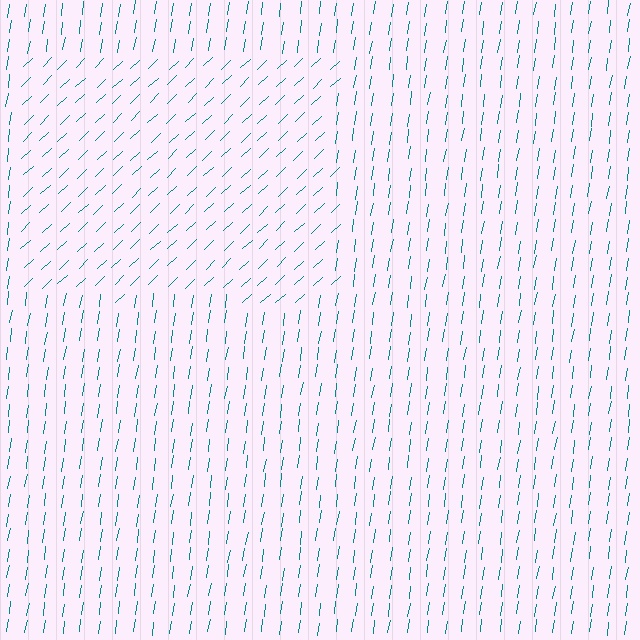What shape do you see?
I see a rectangle.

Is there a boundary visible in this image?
Yes, there is a texture boundary formed by a change in line orientation.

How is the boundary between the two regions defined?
The boundary is defined purely by a change in line orientation (approximately 38 degrees difference). All lines are the same color and thickness.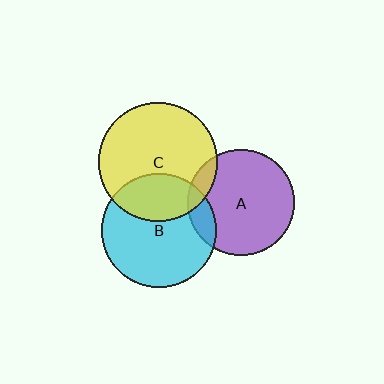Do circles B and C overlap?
Yes.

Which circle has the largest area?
Circle C (yellow).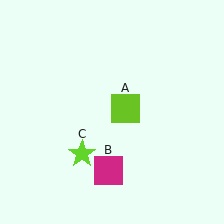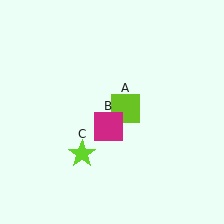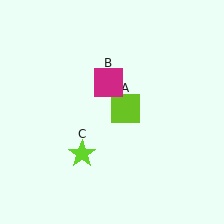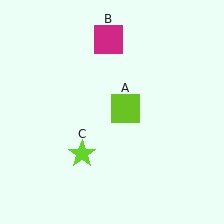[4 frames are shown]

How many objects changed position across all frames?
1 object changed position: magenta square (object B).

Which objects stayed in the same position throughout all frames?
Lime square (object A) and lime star (object C) remained stationary.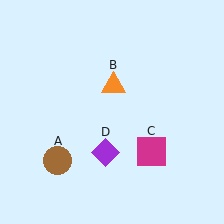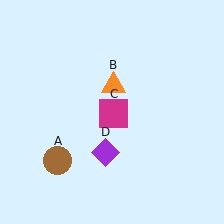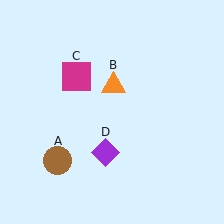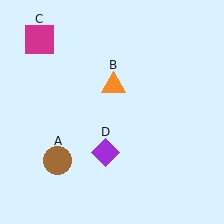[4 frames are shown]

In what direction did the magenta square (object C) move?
The magenta square (object C) moved up and to the left.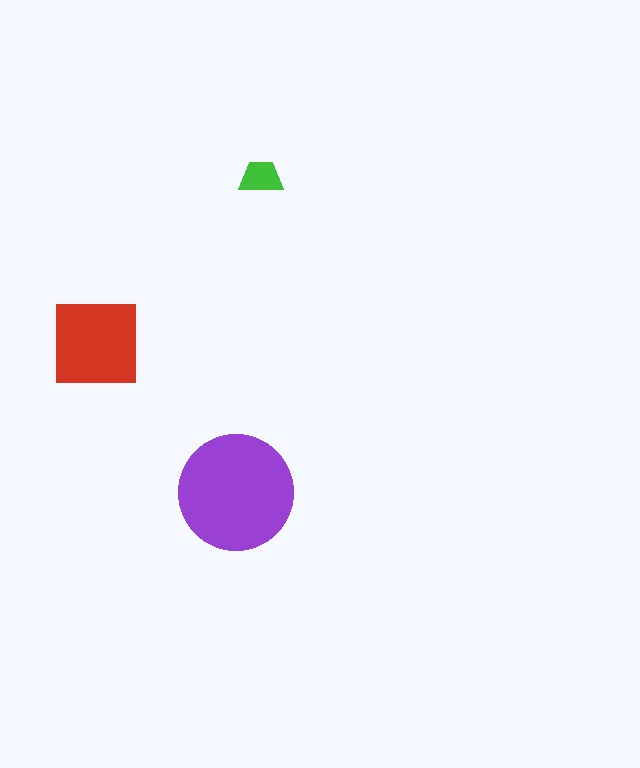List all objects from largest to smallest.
The purple circle, the red square, the green trapezoid.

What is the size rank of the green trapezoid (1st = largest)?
3rd.